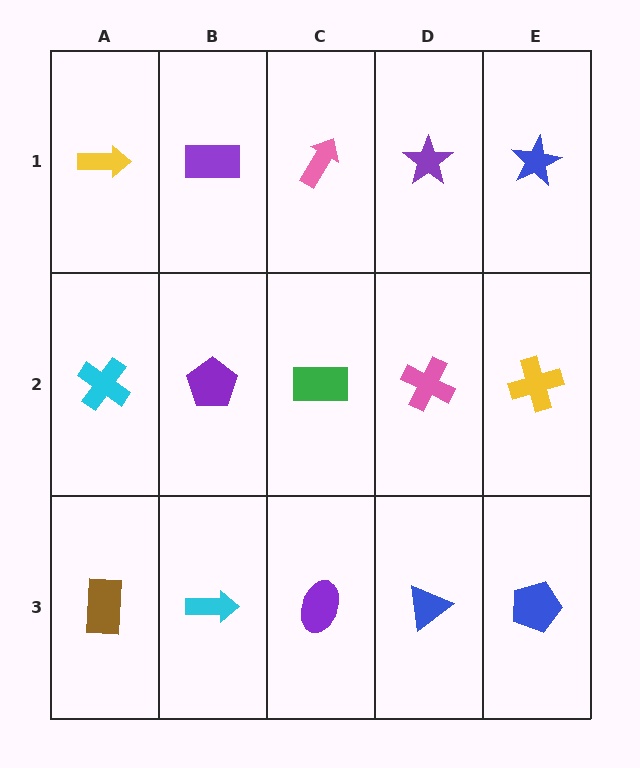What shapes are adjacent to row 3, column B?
A purple pentagon (row 2, column B), a brown rectangle (row 3, column A), a purple ellipse (row 3, column C).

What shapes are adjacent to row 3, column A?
A cyan cross (row 2, column A), a cyan arrow (row 3, column B).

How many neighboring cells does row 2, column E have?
3.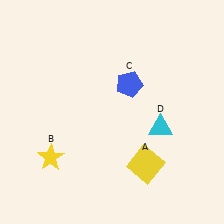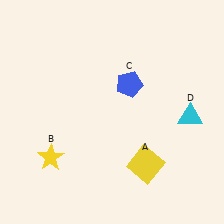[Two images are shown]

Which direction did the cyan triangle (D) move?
The cyan triangle (D) moved right.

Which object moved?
The cyan triangle (D) moved right.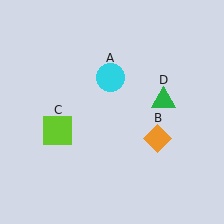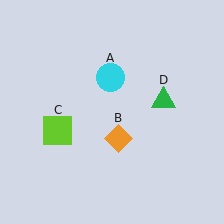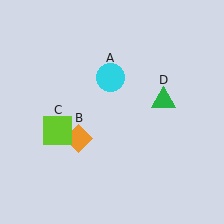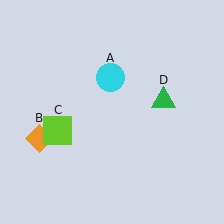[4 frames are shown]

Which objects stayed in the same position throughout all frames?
Cyan circle (object A) and lime square (object C) and green triangle (object D) remained stationary.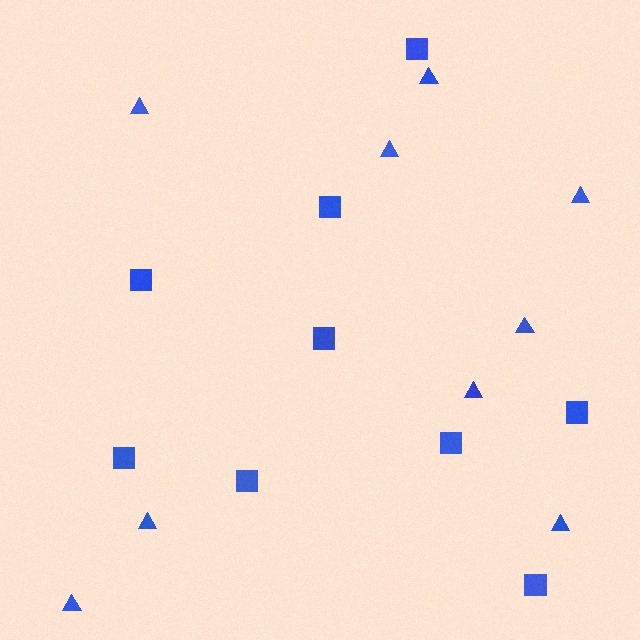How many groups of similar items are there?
There are 2 groups: one group of triangles (9) and one group of squares (9).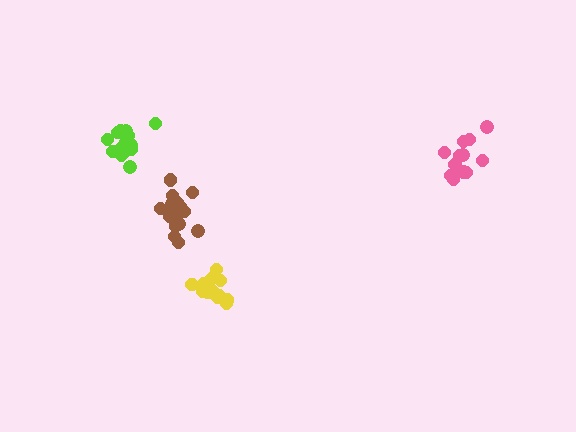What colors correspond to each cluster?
The clusters are colored: lime, yellow, pink, brown.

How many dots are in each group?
Group 1: 16 dots, Group 2: 13 dots, Group 3: 13 dots, Group 4: 18 dots (60 total).